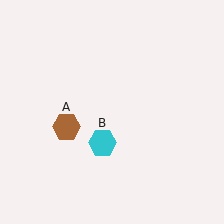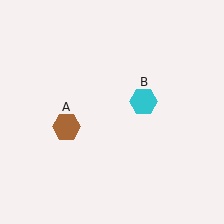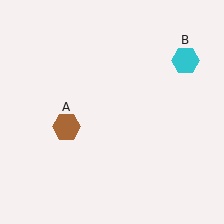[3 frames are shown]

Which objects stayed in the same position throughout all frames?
Brown hexagon (object A) remained stationary.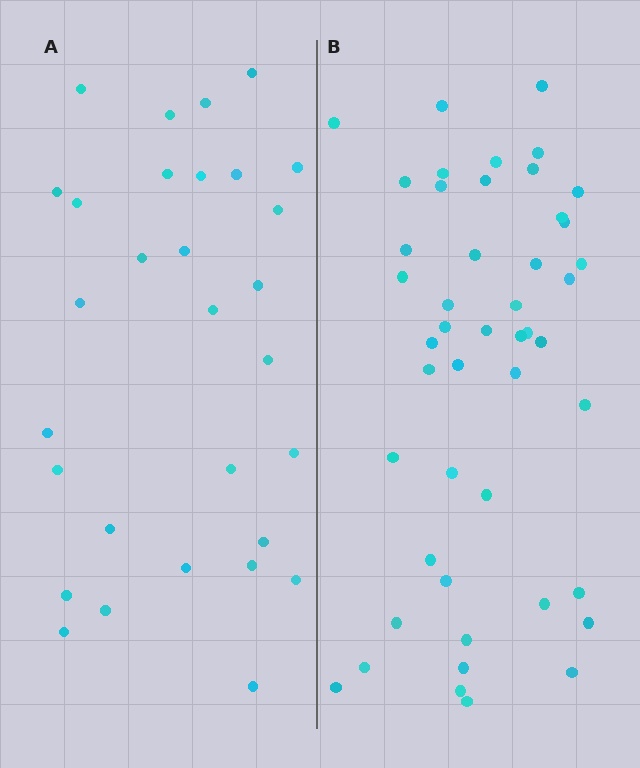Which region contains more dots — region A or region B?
Region B (the right region) has more dots.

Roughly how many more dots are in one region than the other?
Region B has approximately 15 more dots than region A.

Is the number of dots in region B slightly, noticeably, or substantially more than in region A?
Region B has substantially more. The ratio is roughly 1.6 to 1.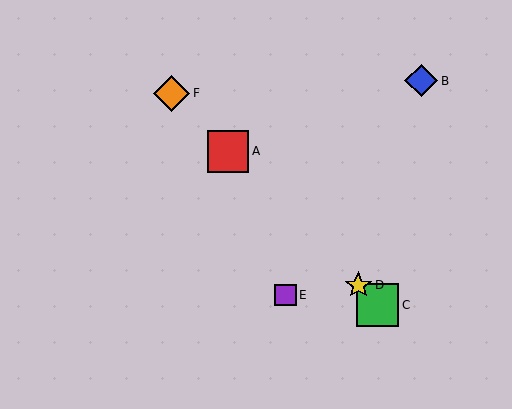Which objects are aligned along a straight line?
Objects A, C, D, F are aligned along a straight line.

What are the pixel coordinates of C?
Object C is at (378, 305).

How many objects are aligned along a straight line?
4 objects (A, C, D, F) are aligned along a straight line.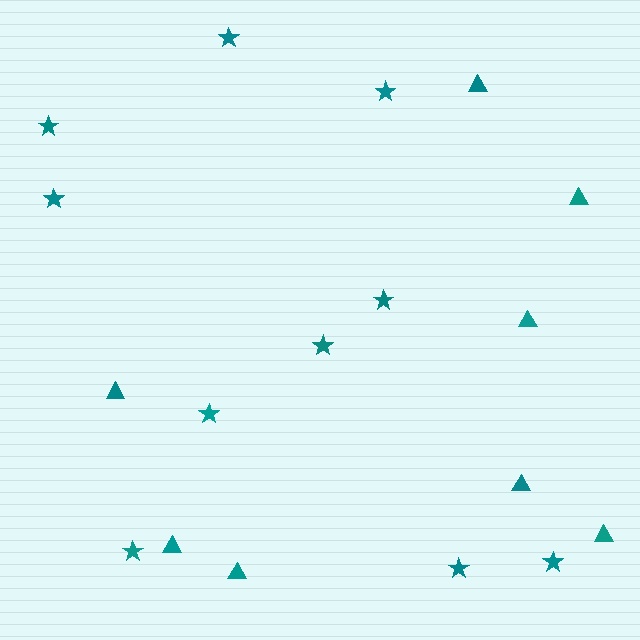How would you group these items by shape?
There are 2 groups: one group of stars (10) and one group of triangles (8).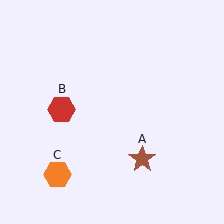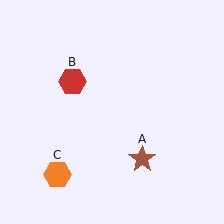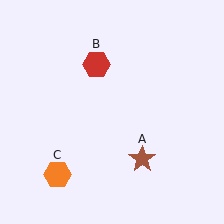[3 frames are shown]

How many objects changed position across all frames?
1 object changed position: red hexagon (object B).